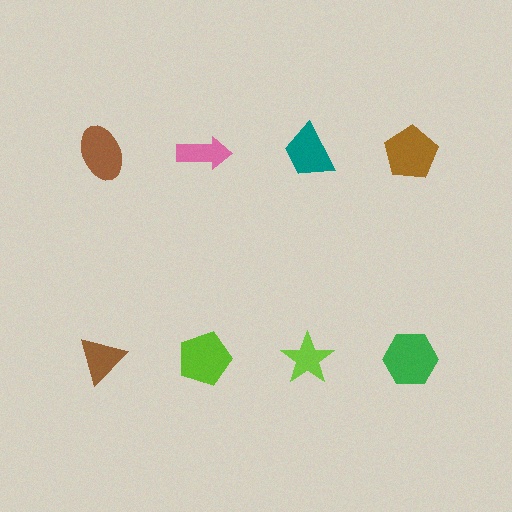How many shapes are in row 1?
4 shapes.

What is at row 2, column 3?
A lime star.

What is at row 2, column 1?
A brown triangle.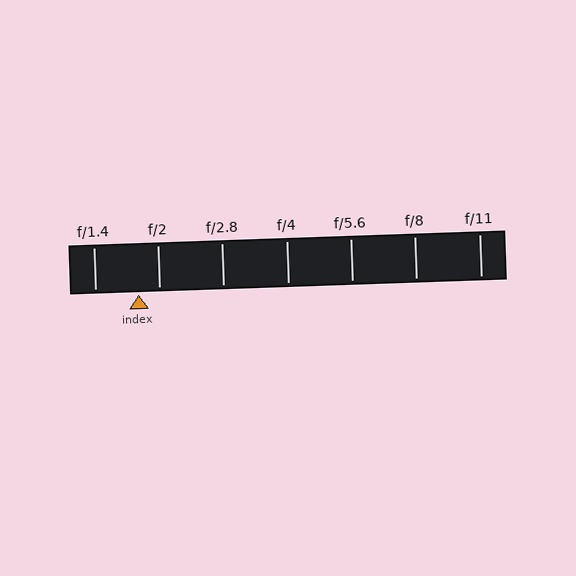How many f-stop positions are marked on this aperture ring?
There are 7 f-stop positions marked.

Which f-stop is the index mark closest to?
The index mark is closest to f/2.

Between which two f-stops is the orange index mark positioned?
The index mark is between f/1.4 and f/2.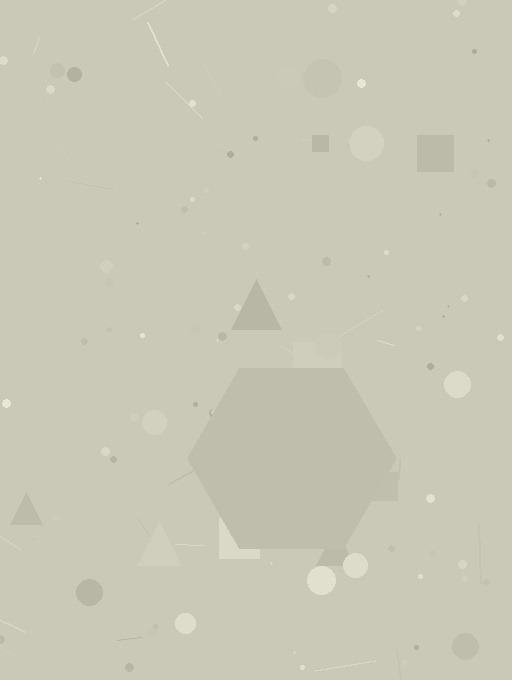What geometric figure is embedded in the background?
A hexagon is embedded in the background.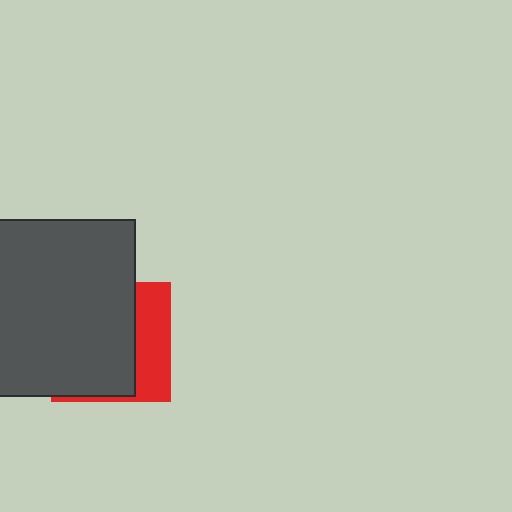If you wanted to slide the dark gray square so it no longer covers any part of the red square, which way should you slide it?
Slide it left — that is the most direct way to separate the two shapes.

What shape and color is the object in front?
The object in front is a dark gray square.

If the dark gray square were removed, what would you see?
You would see the complete red square.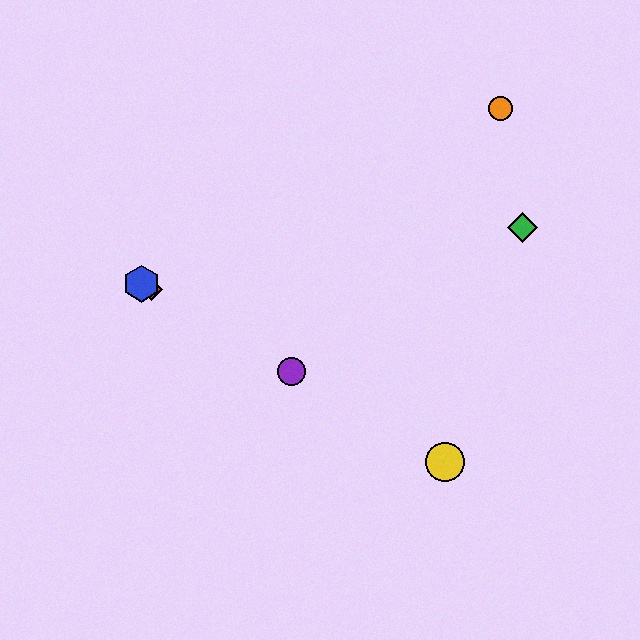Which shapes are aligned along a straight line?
The red diamond, the blue hexagon, the yellow circle, the purple circle are aligned along a straight line.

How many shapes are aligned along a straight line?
4 shapes (the red diamond, the blue hexagon, the yellow circle, the purple circle) are aligned along a straight line.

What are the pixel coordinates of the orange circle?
The orange circle is at (501, 109).